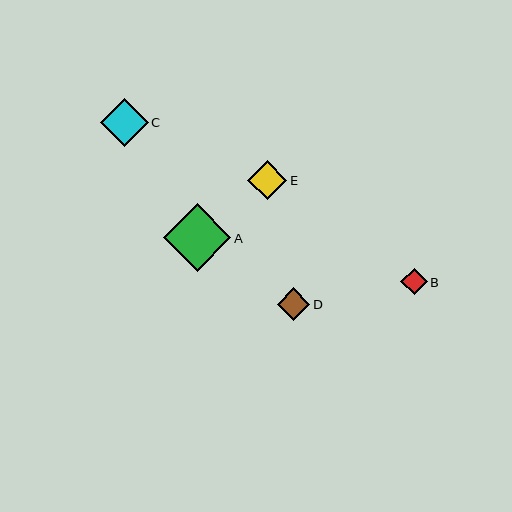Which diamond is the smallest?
Diamond B is the smallest with a size of approximately 26 pixels.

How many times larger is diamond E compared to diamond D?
Diamond E is approximately 1.2 times the size of diamond D.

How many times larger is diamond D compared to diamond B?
Diamond D is approximately 1.2 times the size of diamond B.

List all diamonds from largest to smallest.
From largest to smallest: A, C, E, D, B.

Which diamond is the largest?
Diamond A is the largest with a size of approximately 67 pixels.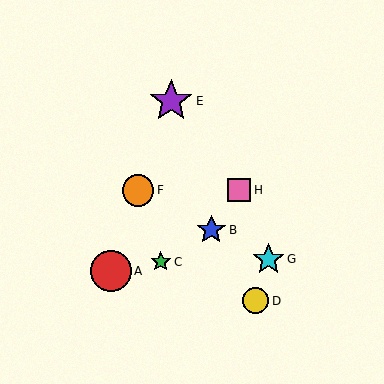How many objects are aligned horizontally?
2 objects (F, H) are aligned horizontally.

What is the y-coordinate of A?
Object A is at y≈271.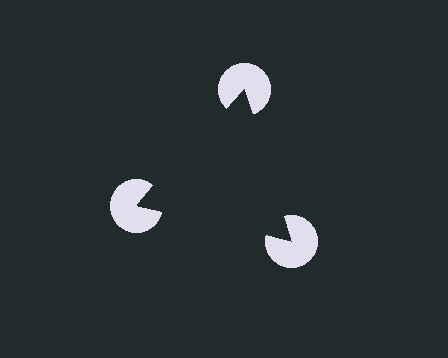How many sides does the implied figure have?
3 sides.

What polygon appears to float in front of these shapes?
An illusory triangle — its edges are inferred from the aligned wedge cuts in the pac-man discs, not physically drawn.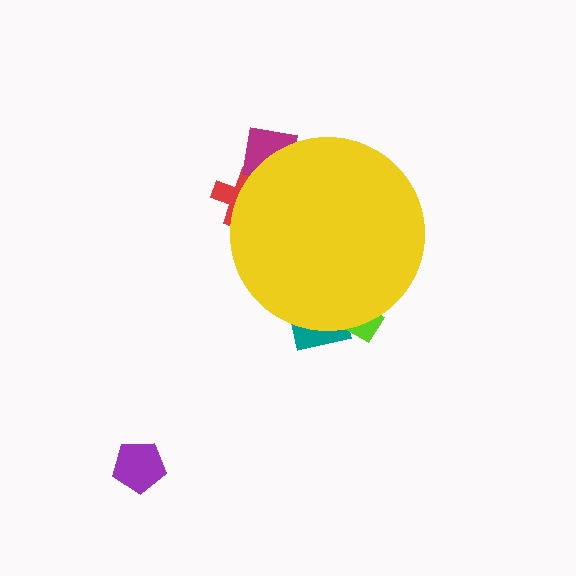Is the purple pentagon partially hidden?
No, the purple pentagon is fully visible.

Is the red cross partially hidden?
Yes, the red cross is partially hidden behind the yellow circle.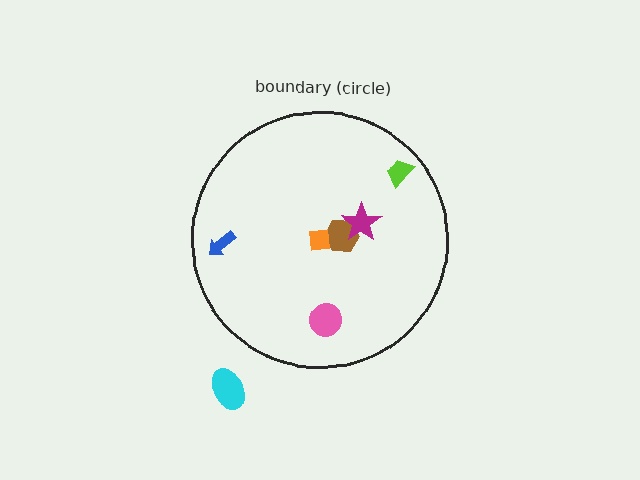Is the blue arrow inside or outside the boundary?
Inside.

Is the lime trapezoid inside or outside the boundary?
Inside.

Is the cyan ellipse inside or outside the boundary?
Outside.